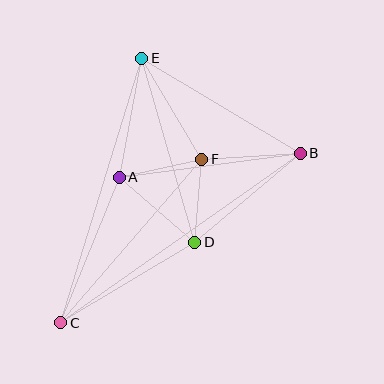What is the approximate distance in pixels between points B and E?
The distance between B and E is approximately 185 pixels.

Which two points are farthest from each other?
Points B and C are farthest from each other.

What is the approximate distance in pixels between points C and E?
The distance between C and E is approximately 277 pixels.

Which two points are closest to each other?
Points D and F are closest to each other.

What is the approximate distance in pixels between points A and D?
The distance between A and D is approximately 100 pixels.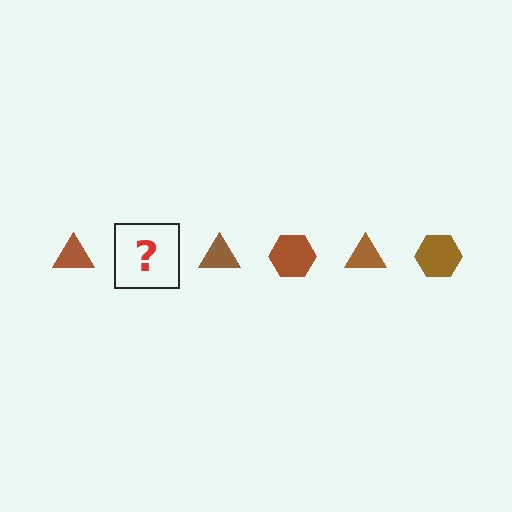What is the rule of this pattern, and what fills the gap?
The rule is that the pattern cycles through triangle, hexagon shapes in brown. The gap should be filled with a brown hexagon.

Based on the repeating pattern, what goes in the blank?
The blank should be a brown hexagon.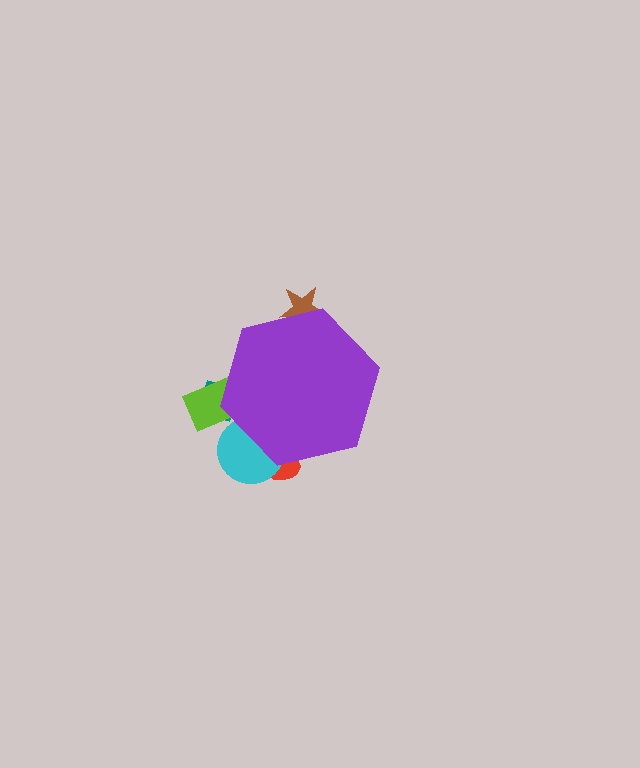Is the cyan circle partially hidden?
Yes, the cyan circle is partially hidden behind the purple hexagon.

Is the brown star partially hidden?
Yes, the brown star is partially hidden behind the purple hexagon.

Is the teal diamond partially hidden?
Yes, the teal diamond is partially hidden behind the purple hexagon.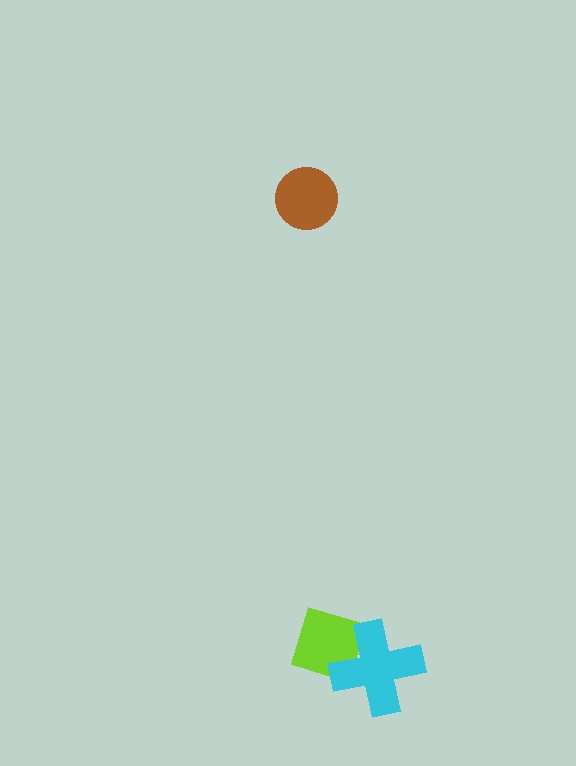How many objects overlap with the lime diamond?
1 object overlaps with the lime diamond.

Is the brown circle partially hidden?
No, no other shape covers it.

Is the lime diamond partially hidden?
Yes, it is partially covered by another shape.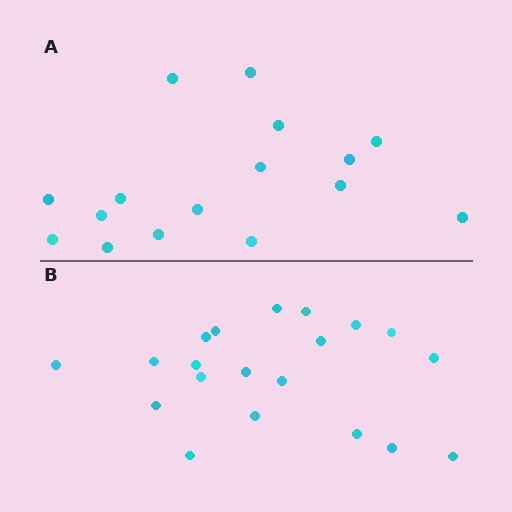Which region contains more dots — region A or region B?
Region B (the bottom region) has more dots.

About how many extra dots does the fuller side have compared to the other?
Region B has about 4 more dots than region A.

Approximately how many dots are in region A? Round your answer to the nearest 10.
About 20 dots. (The exact count is 16, which rounds to 20.)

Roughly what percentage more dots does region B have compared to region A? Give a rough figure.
About 25% more.